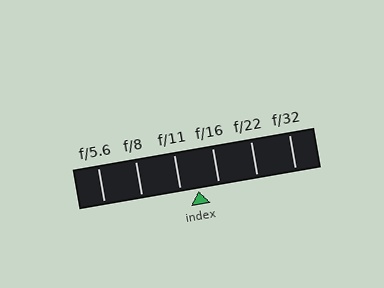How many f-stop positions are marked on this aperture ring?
There are 6 f-stop positions marked.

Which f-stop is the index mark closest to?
The index mark is closest to f/11.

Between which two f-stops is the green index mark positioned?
The index mark is between f/11 and f/16.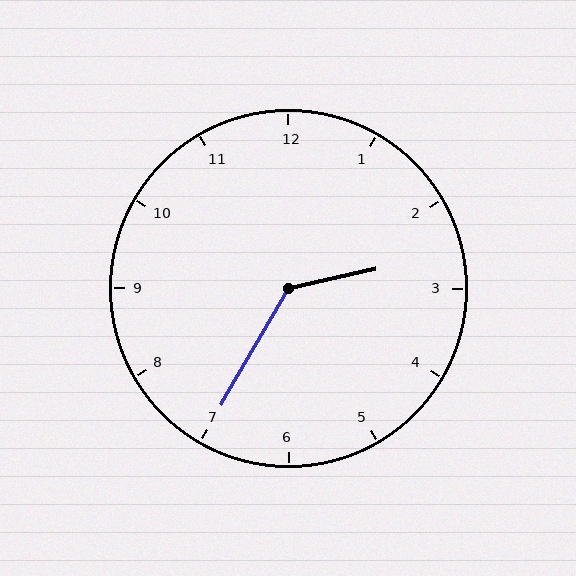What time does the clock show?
2:35.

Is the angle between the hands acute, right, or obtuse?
It is obtuse.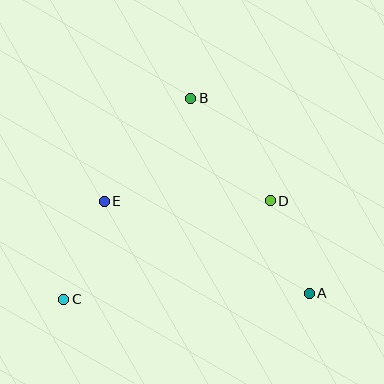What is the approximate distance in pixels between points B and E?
The distance between B and E is approximately 135 pixels.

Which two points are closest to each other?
Points A and D are closest to each other.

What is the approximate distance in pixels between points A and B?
The distance between A and B is approximately 228 pixels.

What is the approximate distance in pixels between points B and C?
The distance between B and C is approximately 238 pixels.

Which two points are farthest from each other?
Points A and C are farthest from each other.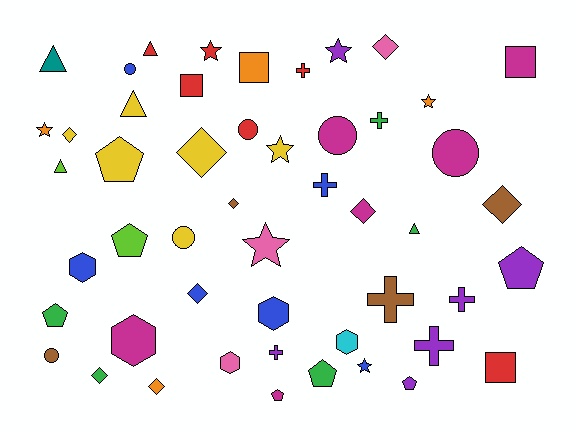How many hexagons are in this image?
There are 5 hexagons.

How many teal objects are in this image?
There is 1 teal object.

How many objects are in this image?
There are 50 objects.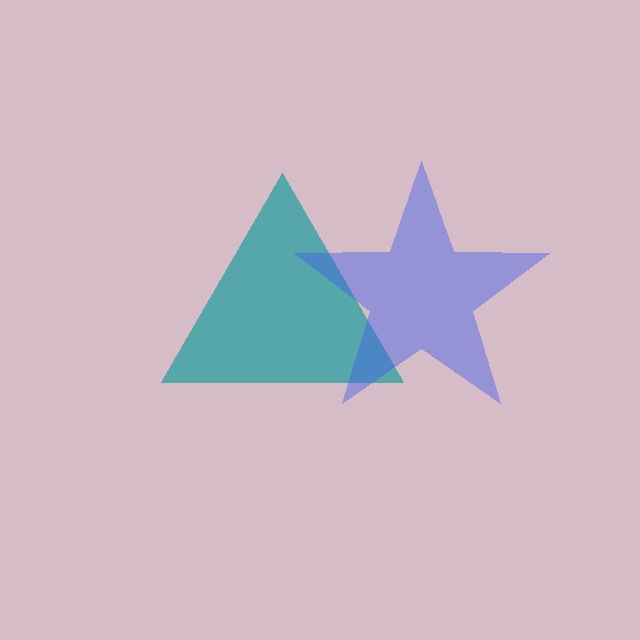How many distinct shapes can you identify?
There are 2 distinct shapes: a teal triangle, a blue star.